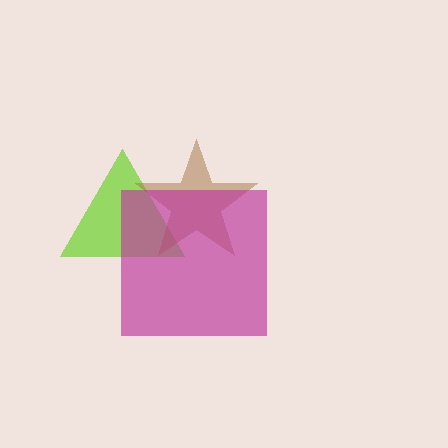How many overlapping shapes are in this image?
There are 3 overlapping shapes in the image.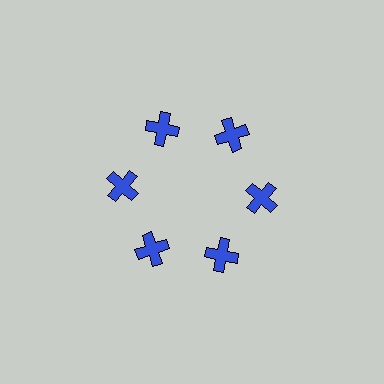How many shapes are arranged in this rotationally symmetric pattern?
There are 6 shapes, arranged in 6 groups of 1.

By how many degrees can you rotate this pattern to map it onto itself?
The pattern maps onto itself every 60 degrees of rotation.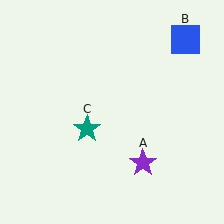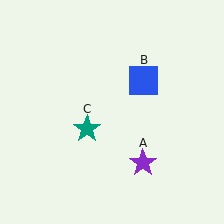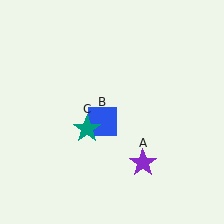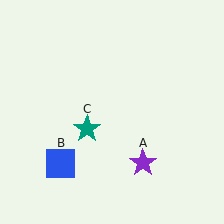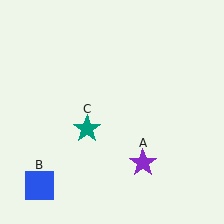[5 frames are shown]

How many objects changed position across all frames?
1 object changed position: blue square (object B).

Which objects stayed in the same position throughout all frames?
Purple star (object A) and teal star (object C) remained stationary.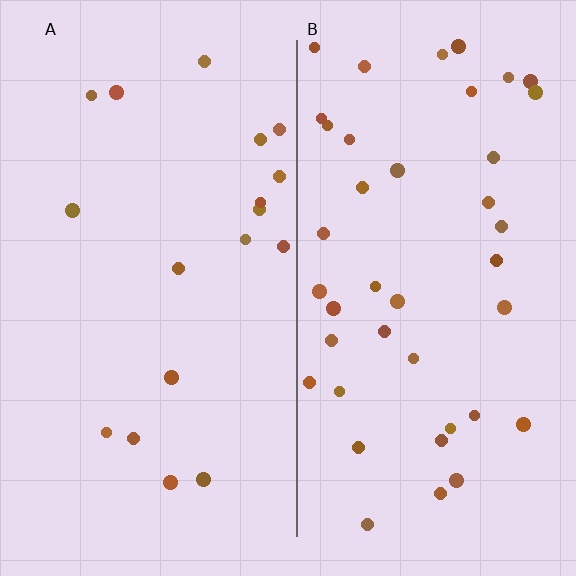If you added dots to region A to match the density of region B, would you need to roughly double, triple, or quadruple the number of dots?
Approximately double.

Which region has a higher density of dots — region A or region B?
B (the right).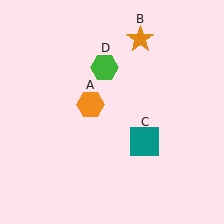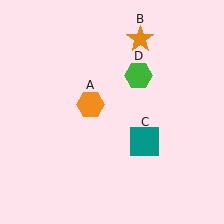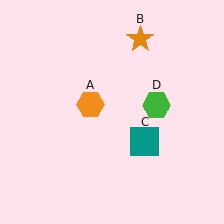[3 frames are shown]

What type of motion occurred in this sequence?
The green hexagon (object D) rotated clockwise around the center of the scene.